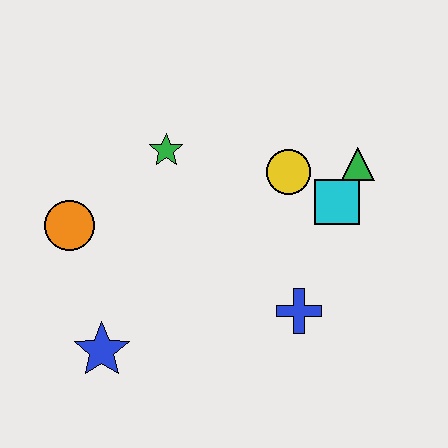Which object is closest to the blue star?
The orange circle is closest to the blue star.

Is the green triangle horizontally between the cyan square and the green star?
No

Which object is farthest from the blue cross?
The orange circle is farthest from the blue cross.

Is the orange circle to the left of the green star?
Yes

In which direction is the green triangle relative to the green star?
The green triangle is to the right of the green star.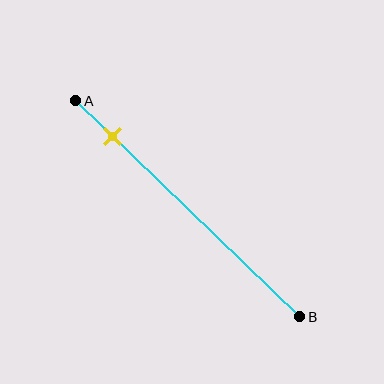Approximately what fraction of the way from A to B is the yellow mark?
The yellow mark is approximately 15% of the way from A to B.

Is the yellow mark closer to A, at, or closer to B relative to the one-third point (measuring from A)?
The yellow mark is closer to point A than the one-third point of segment AB.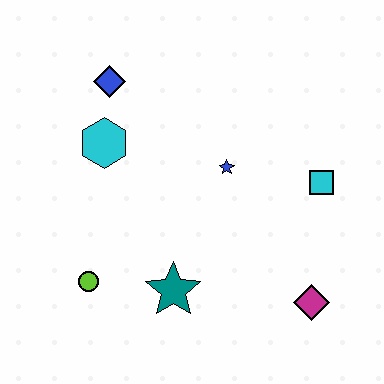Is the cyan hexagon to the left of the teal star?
Yes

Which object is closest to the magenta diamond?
The cyan square is closest to the magenta diamond.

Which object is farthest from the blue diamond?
The magenta diamond is farthest from the blue diamond.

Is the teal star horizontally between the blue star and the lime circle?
Yes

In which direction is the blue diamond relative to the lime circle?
The blue diamond is above the lime circle.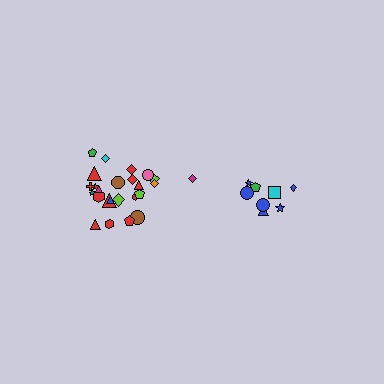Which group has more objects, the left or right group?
The left group.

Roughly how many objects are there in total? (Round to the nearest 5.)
Roughly 35 objects in total.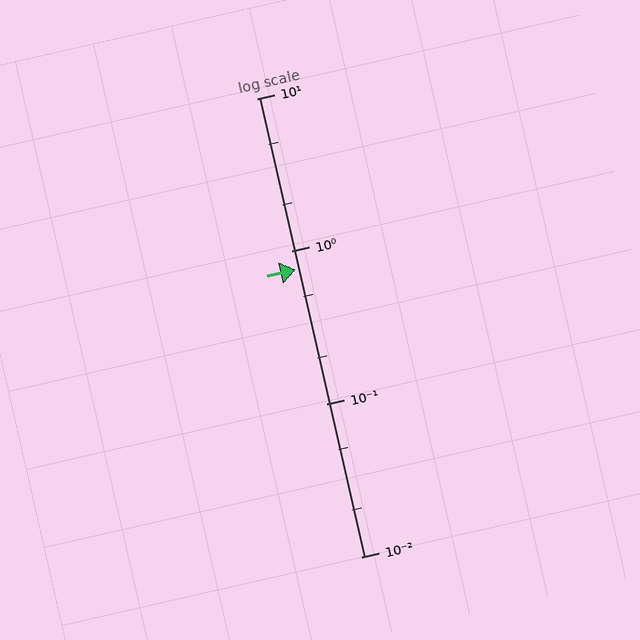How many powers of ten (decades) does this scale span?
The scale spans 3 decades, from 0.01 to 10.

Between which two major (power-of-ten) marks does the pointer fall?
The pointer is between 0.1 and 1.